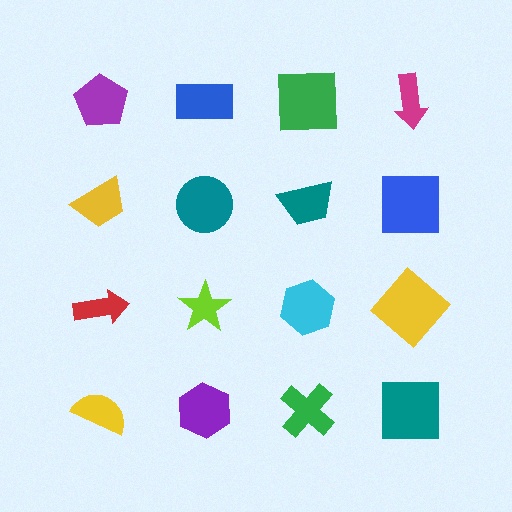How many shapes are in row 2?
4 shapes.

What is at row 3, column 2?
A lime star.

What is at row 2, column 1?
A yellow trapezoid.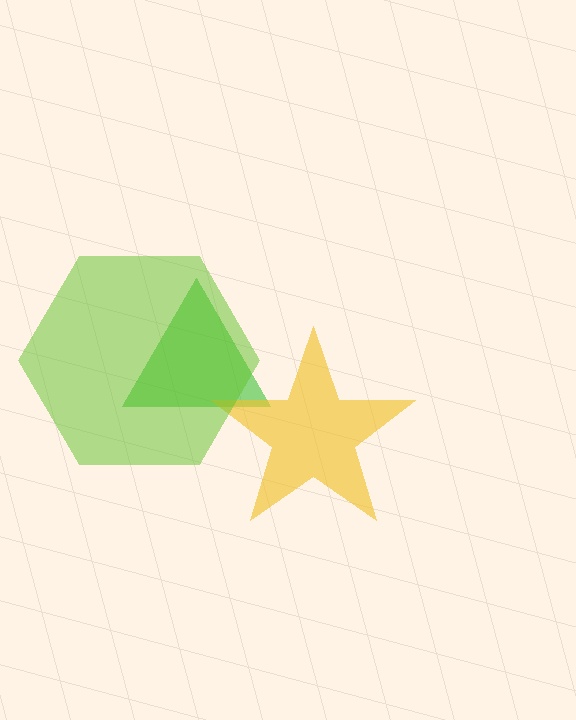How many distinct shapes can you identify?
There are 3 distinct shapes: a green triangle, a yellow star, a lime hexagon.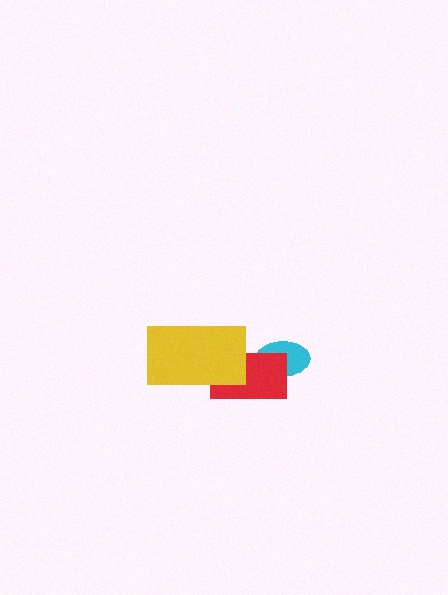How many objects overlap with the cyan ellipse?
1 object overlaps with the cyan ellipse.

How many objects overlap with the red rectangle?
2 objects overlap with the red rectangle.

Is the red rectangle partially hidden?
Yes, it is partially covered by another shape.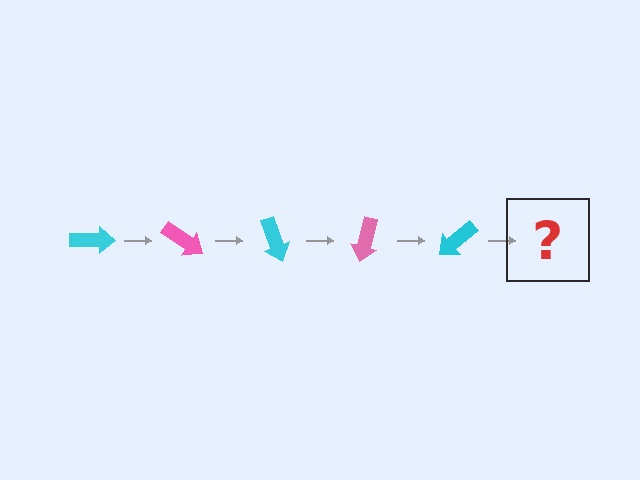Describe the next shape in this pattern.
It should be a pink arrow, rotated 175 degrees from the start.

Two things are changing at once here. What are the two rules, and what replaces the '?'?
The two rules are that it rotates 35 degrees each step and the color cycles through cyan and pink. The '?' should be a pink arrow, rotated 175 degrees from the start.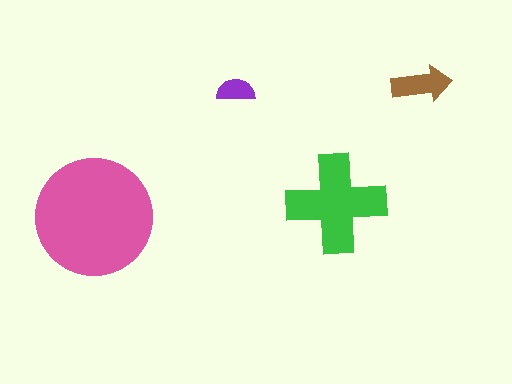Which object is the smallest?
The purple semicircle.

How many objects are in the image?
There are 4 objects in the image.